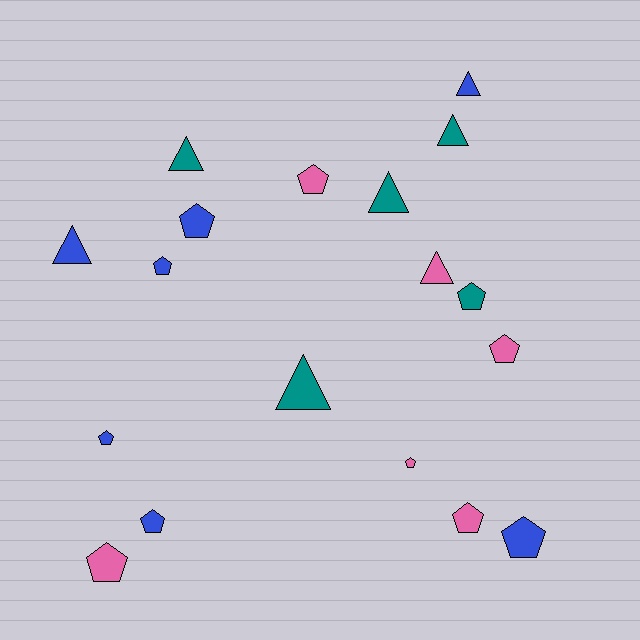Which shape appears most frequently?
Pentagon, with 11 objects.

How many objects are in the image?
There are 18 objects.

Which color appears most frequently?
Blue, with 7 objects.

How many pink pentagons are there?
There are 5 pink pentagons.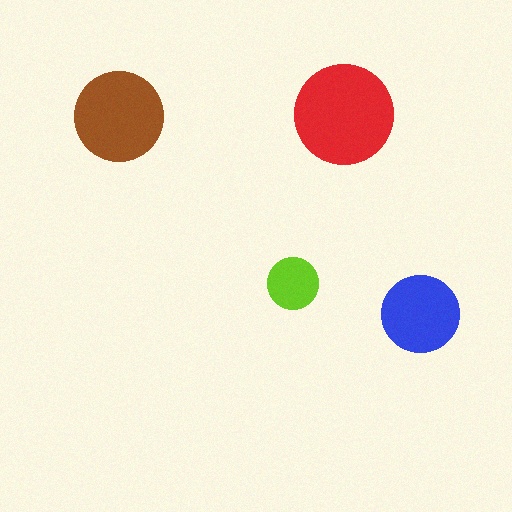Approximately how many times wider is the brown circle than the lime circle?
About 1.5 times wider.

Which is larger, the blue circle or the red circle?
The red one.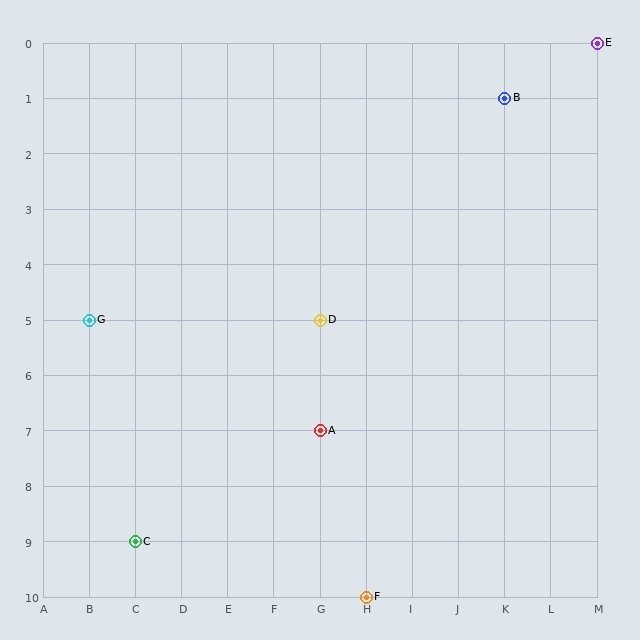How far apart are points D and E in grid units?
Points D and E are 6 columns and 5 rows apart (about 7.8 grid units diagonally).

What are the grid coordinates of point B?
Point B is at grid coordinates (K, 1).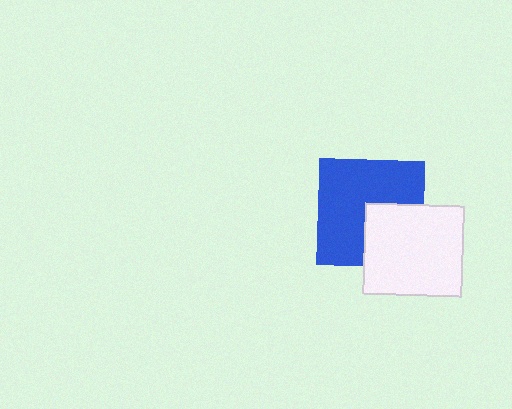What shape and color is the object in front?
The object in front is a white rectangle.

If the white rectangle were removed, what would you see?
You would see the complete blue square.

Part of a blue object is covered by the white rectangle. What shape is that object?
It is a square.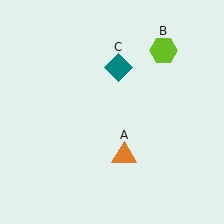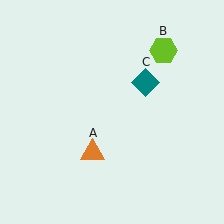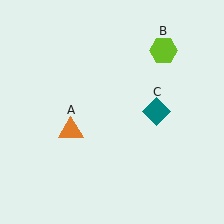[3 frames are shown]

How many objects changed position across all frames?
2 objects changed position: orange triangle (object A), teal diamond (object C).